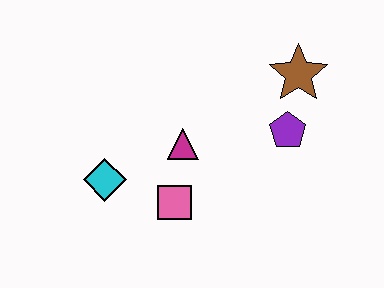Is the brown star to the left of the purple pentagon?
No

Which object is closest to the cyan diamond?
The pink square is closest to the cyan diamond.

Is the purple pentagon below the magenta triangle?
No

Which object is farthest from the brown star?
The cyan diamond is farthest from the brown star.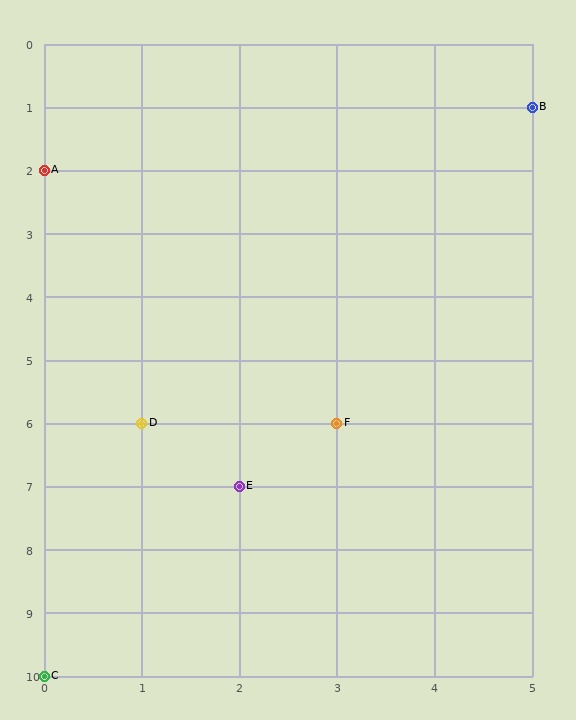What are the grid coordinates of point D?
Point D is at grid coordinates (1, 6).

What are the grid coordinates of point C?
Point C is at grid coordinates (0, 10).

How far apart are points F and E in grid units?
Points F and E are 1 column and 1 row apart (about 1.4 grid units diagonally).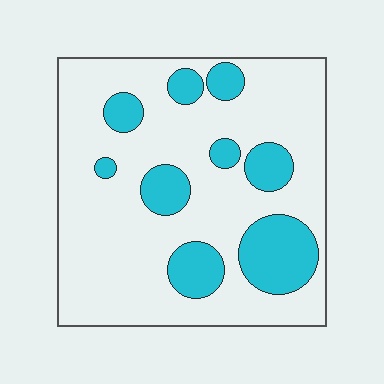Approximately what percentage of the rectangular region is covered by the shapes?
Approximately 25%.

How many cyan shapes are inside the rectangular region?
9.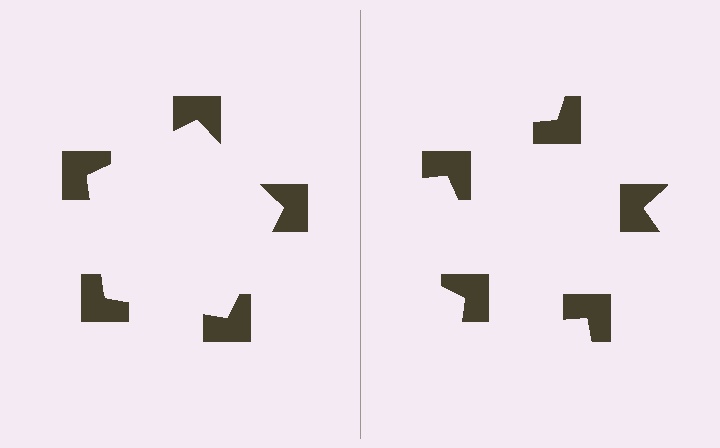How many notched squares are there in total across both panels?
10 — 5 on each side.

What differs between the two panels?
The notched squares are positioned identically on both sides; only the wedge orientations differ. On the left they align to a pentagon; on the right they are misaligned.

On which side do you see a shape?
An illusory pentagon appears on the left side. On the right side the wedge cuts are rotated, so no coherent shape forms.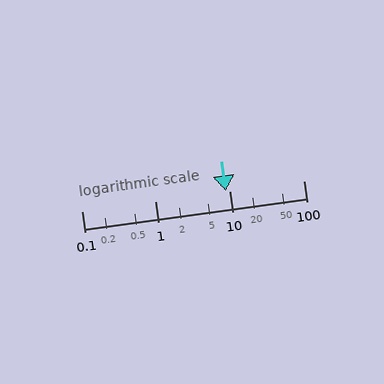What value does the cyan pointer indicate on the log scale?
The pointer indicates approximately 8.8.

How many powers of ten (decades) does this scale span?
The scale spans 3 decades, from 0.1 to 100.